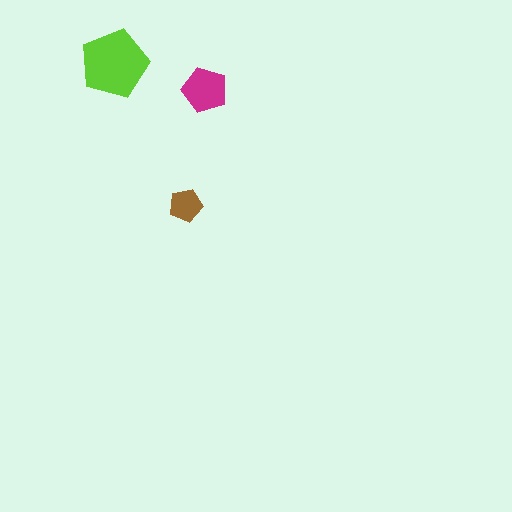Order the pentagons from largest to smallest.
the lime one, the magenta one, the brown one.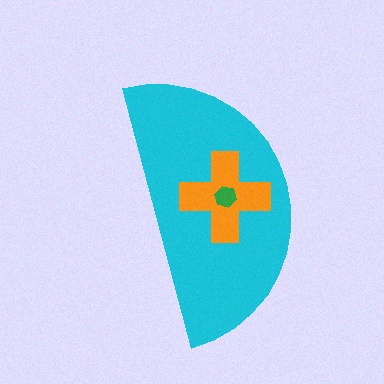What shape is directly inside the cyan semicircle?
The orange cross.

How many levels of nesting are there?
3.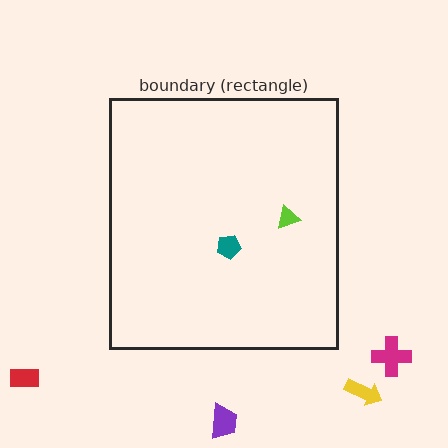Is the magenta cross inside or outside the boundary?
Outside.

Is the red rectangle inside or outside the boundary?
Outside.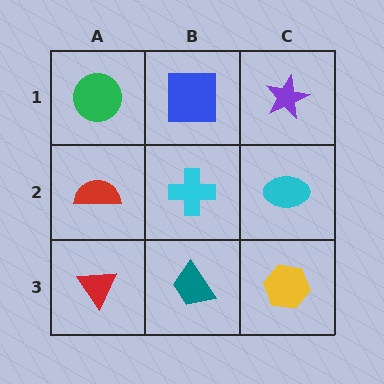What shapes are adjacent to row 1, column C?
A cyan ellipse (row 2, column C), a blue square (row 1, column B).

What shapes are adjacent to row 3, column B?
A cyan cross (row 2, column B), a red triangle (row 3, column A), a yellow hexagon (row 3, column C).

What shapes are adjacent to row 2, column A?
A green circle (row 1, column A), a red triangle (row 3, column A), a cyan cross (row 2, column B).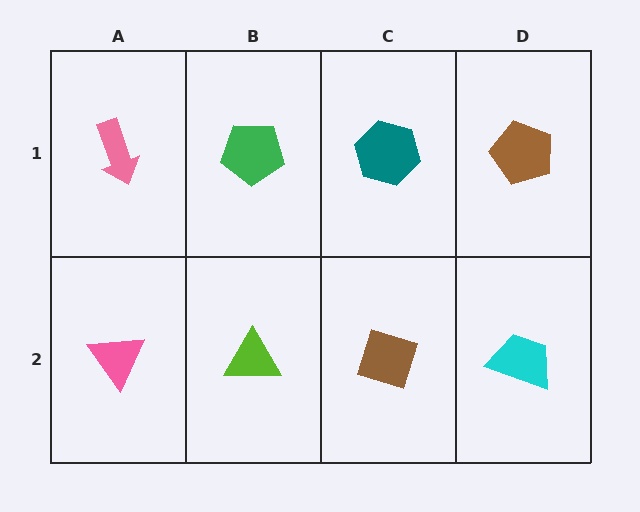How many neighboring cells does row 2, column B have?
3.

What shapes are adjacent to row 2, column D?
A brown pentagon (row 1, column D), a brown diamond (row 2, column C).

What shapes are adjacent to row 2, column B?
A green pentagon (row 1, column B), a pink triangle (row 2, column A), a brown diamond (row 2, column C).